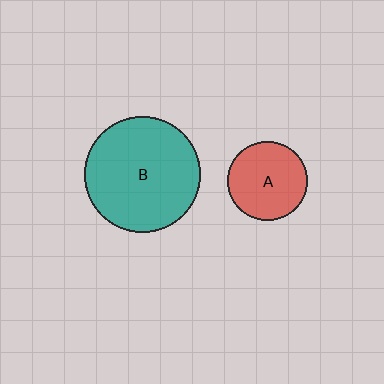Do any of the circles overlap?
No, none of the circles overlap.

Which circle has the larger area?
Circle B (teal).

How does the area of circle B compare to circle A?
Approximately 2.2 times.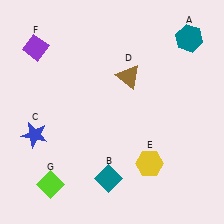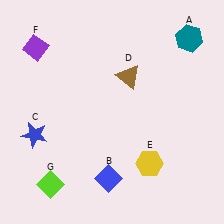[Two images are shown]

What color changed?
The diamond (B) changed from teal in Image 1 to blue in Image 2.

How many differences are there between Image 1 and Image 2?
There is 1 difference between the two images.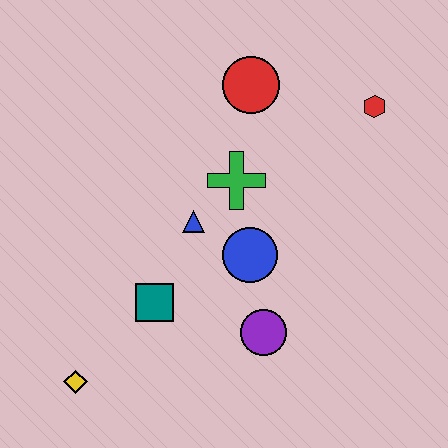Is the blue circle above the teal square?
Yes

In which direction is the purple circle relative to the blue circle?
The purple circle is below the blue circle.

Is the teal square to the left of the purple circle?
Yes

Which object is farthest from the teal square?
The red hexagon is farthest from the teal square.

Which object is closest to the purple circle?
The blue circle is closest to the purple circle.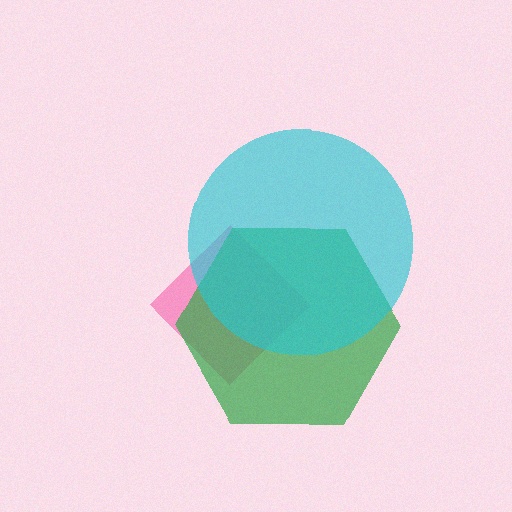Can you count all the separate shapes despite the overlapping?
Yes, there are 3 separate shapes.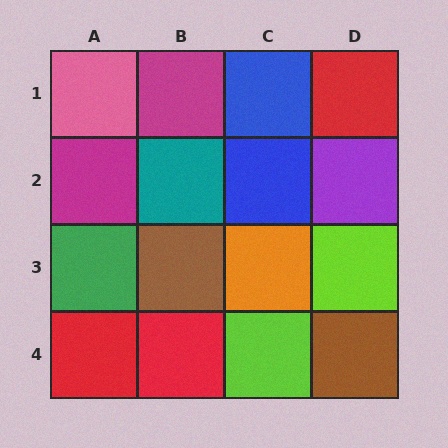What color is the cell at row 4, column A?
Red.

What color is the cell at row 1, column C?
Blue.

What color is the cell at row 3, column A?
Green.